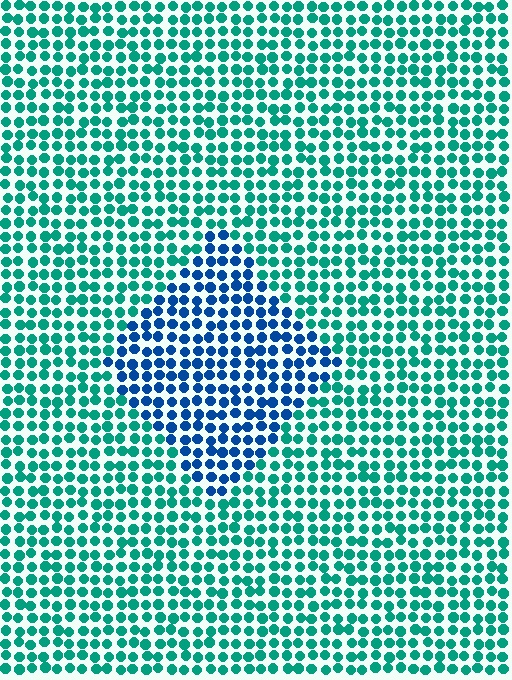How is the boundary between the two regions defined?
The boundary is defined purely by a slight shift in hue (about 46 degrees). Spacing, size, and orientation are identical on both sides.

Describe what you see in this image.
The image is filled with small teal elements in a uniform arrangement. A diamond-shaped region is visible where the elements are tinted to a slightly different hue, forming a subtle color boundary.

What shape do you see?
I see a diamond.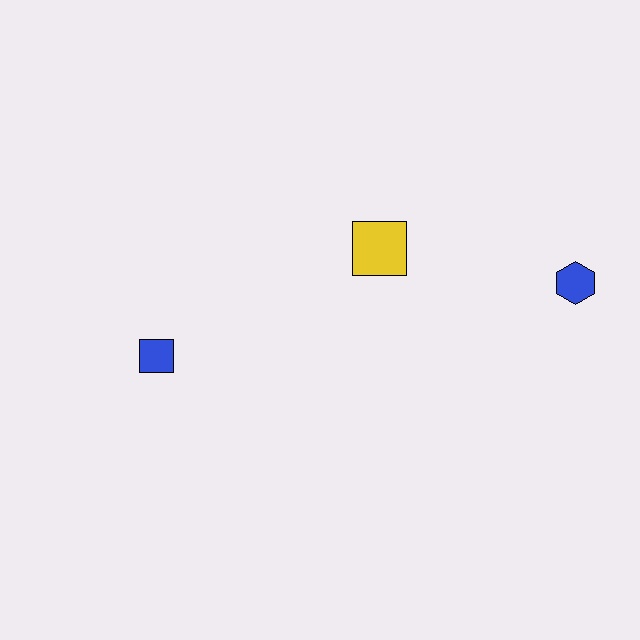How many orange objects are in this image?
There are no orange objects.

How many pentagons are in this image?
There are no pentagons.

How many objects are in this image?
There are 3 objects.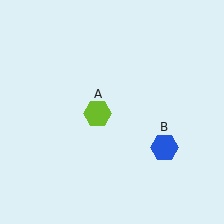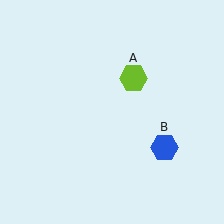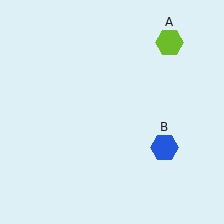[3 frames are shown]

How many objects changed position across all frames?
1 object changed position: lime hexagon (object A).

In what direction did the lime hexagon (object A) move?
The lime hexagon (object A) moved up and to the right.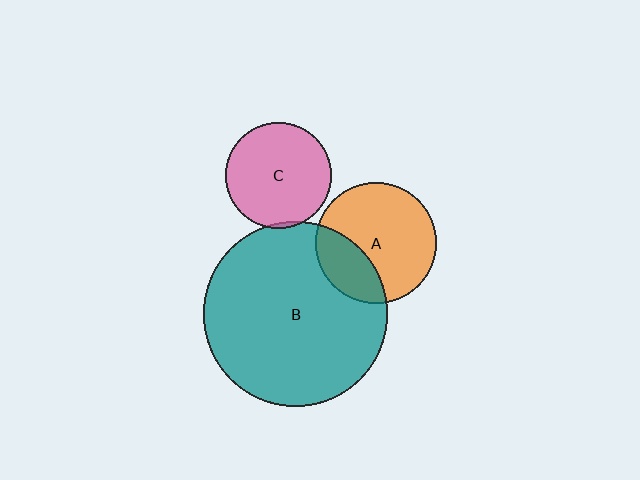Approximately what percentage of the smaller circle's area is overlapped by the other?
Approximately 5%.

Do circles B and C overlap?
Yes.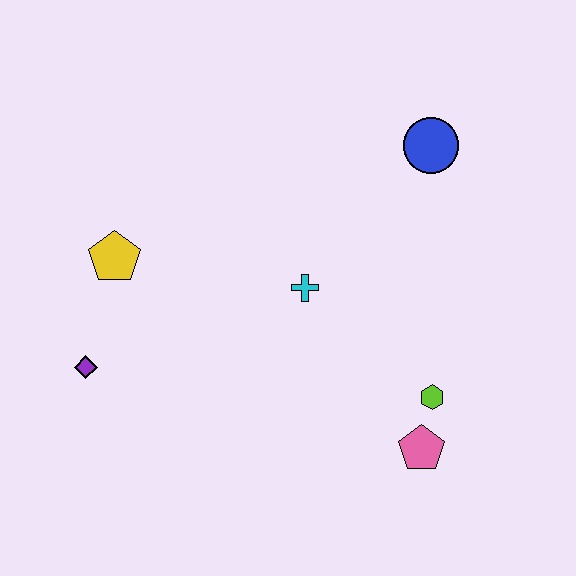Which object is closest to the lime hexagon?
The pink pentagon is closest to the lime hexagon.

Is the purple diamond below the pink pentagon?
No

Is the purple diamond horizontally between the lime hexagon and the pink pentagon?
No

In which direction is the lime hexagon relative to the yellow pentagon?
The lime hexagon is to the right of the yellow pentagon.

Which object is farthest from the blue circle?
The purple diamond is farthest from the blue circle.